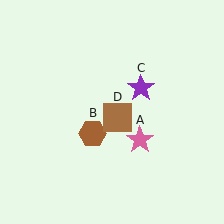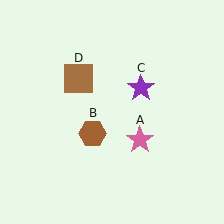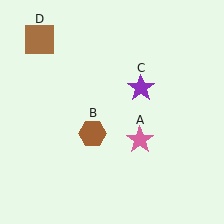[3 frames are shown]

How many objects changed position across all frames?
1 object changed position: brown square (object D).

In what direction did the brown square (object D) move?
The brown square (object D) moved up and to the left.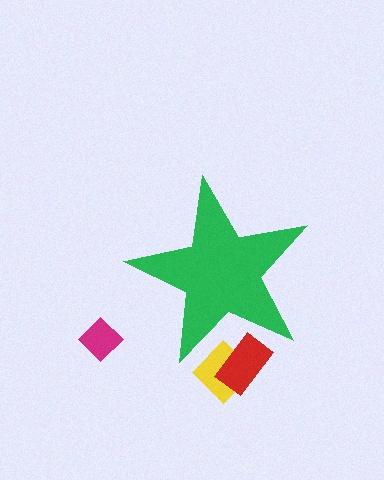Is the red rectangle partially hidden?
Yes, the red rectangle is partially hidden behind the green star.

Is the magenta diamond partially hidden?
No, the magenta diamond is fully visible.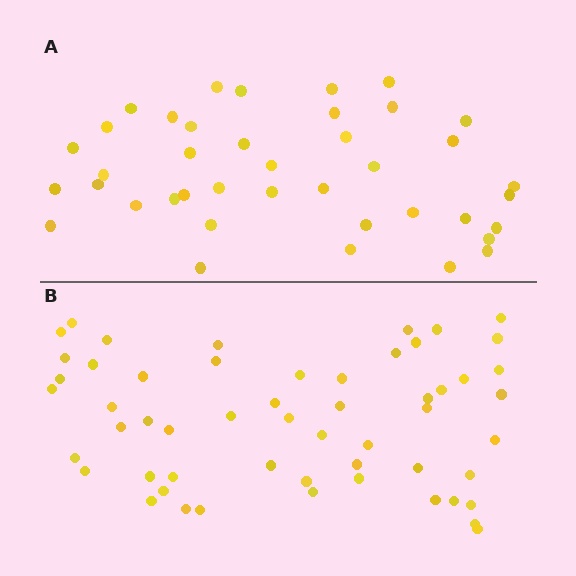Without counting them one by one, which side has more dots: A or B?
Region B (the bottom region) has more dots.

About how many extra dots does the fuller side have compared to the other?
Region B has approximately 15 more dots than region A.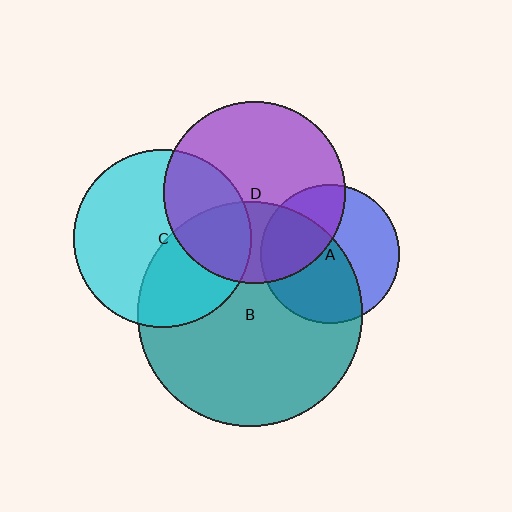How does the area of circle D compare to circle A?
Approximately 1.7 times.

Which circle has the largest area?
Circle B (teal).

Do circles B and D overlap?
Yes.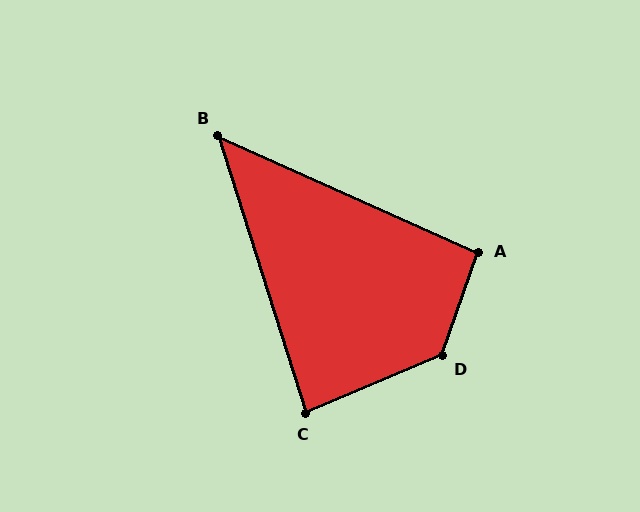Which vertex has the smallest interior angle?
B, at approximately 48 degrees.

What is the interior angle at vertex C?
Approximately 85 degrees (acute).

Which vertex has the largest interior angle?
D, at approximately 132 degrees.